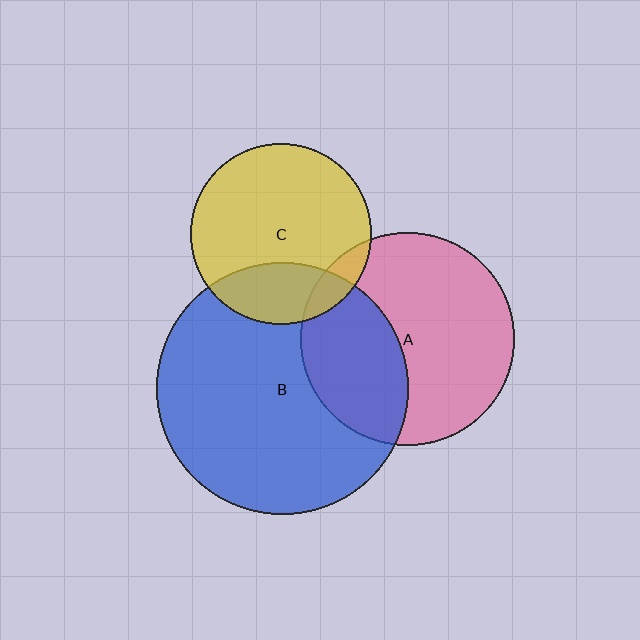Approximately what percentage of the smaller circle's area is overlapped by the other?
Approximately 35%.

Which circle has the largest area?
Circle B (blue).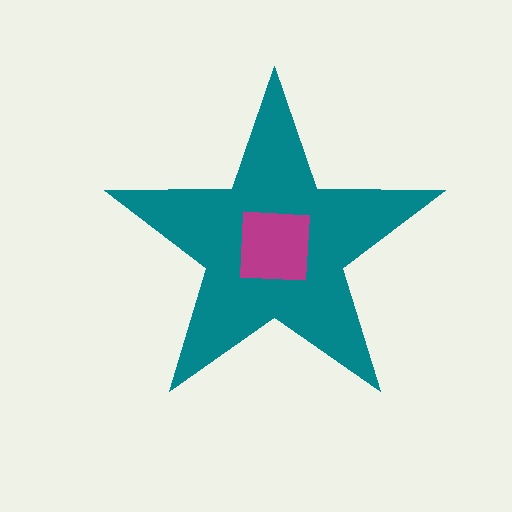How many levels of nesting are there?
2.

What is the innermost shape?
The magenta square.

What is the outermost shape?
The teal star.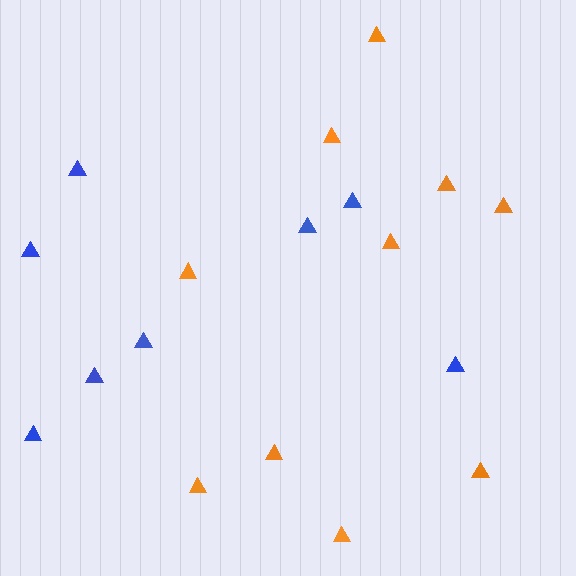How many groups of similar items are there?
There are 2 groups: one group of orange triangles (10) and one group of blue triangles (8).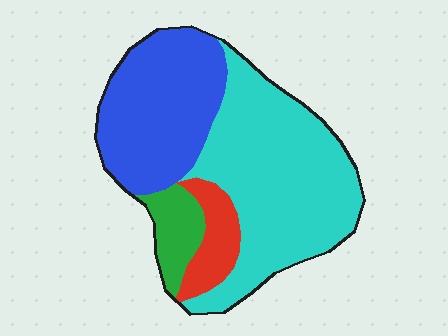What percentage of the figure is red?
Red takes up about one tenth (1/10) of the figure.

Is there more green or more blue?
Blue.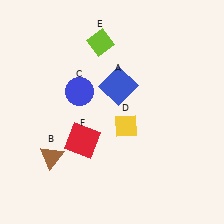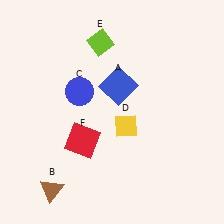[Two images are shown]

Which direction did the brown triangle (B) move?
The brown triangle (B) moved down.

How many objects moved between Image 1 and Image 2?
1 object moved between the two images.